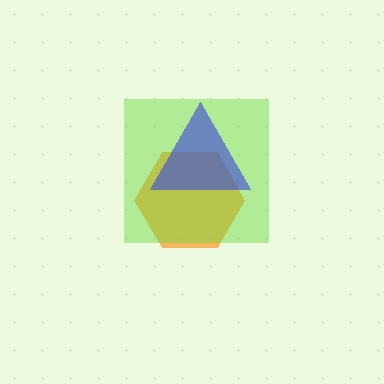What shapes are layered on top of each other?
The layered shapes are: an orange hexagon, a lime square, a blue triangle.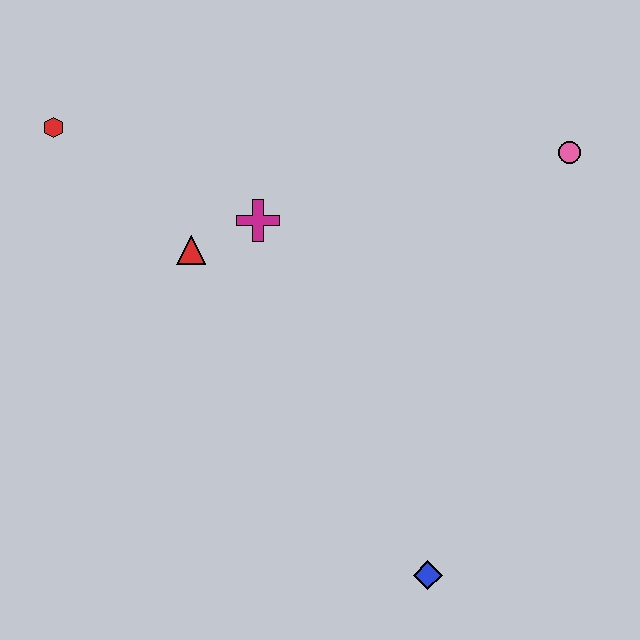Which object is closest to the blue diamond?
The magenta cross is closest to the blue diamond.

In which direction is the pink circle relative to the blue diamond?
The pink circle is above the blue diamond.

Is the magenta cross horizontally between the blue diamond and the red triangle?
Yes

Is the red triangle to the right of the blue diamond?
No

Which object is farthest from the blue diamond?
The red hexagon is farthest from the blue diamond.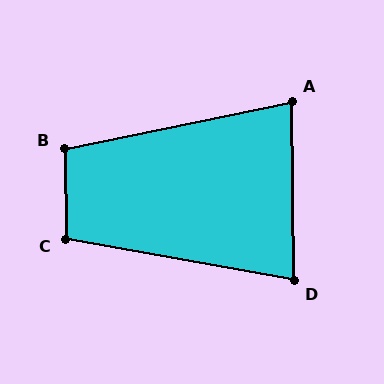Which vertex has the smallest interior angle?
A, at approximately 79 degrees.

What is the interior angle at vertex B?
Approximately 101 degrees (obtuse).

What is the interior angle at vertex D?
Approximately 79 degrees (acute).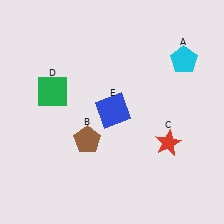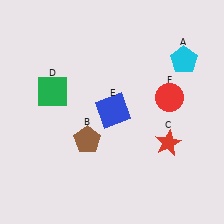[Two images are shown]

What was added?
A red circle (F) was added in Image 2.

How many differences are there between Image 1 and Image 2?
There is 1 difference between the two images.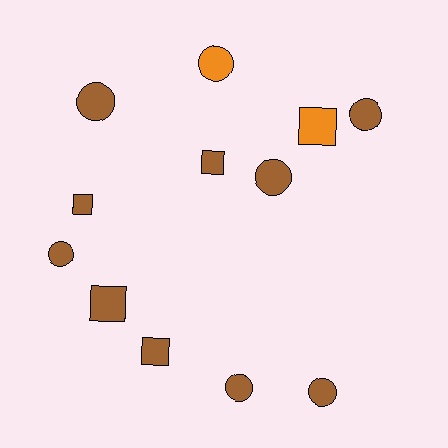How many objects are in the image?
There are 12 objects.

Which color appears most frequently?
Brown, with 10 objects.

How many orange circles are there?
There is 1 orange circle.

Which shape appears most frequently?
Circle, with 7 objects.